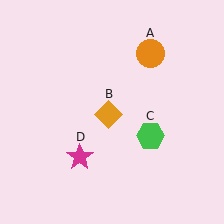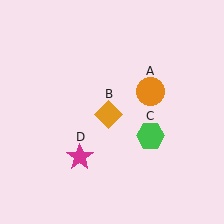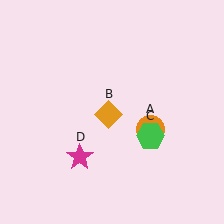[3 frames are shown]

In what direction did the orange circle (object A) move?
The orange circle (object A) moved down.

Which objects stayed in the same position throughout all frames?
Orange diamond (object B) and green hexagon (object C) and magenta star (object D) remained stationary.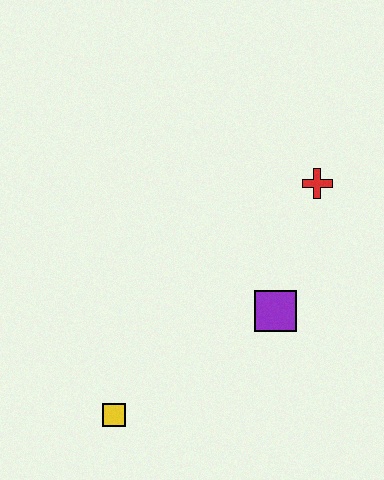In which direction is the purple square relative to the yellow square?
The purple square is to the right of the yellow square.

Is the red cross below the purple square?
No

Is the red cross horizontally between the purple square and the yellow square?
No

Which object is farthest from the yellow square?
The red cross is farthest from the yellow square.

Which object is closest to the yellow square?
The purple square is closest to the yellow square.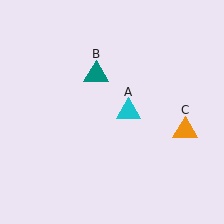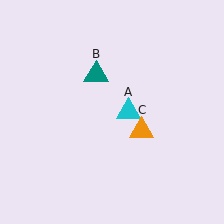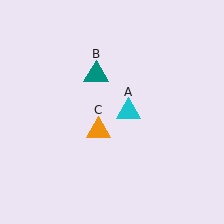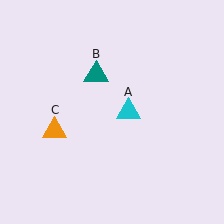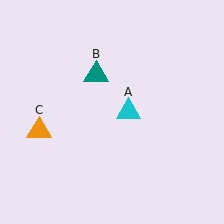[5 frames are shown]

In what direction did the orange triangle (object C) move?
The orange triangle (object C) moved left.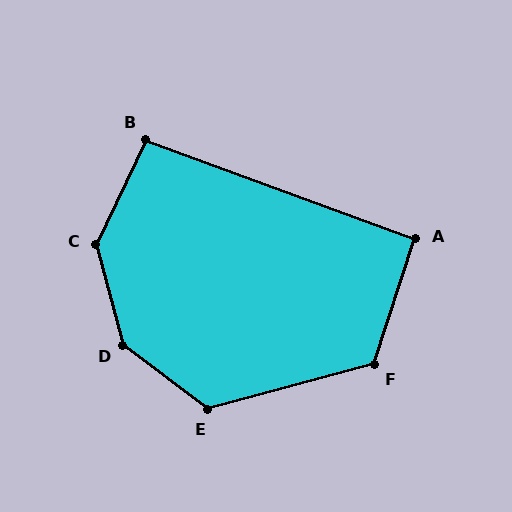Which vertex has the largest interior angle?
D, at approximately 142 degrees.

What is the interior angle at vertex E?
Approximately 128 degrees (obtuse).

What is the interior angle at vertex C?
Approximately 140 degrees (obtuse).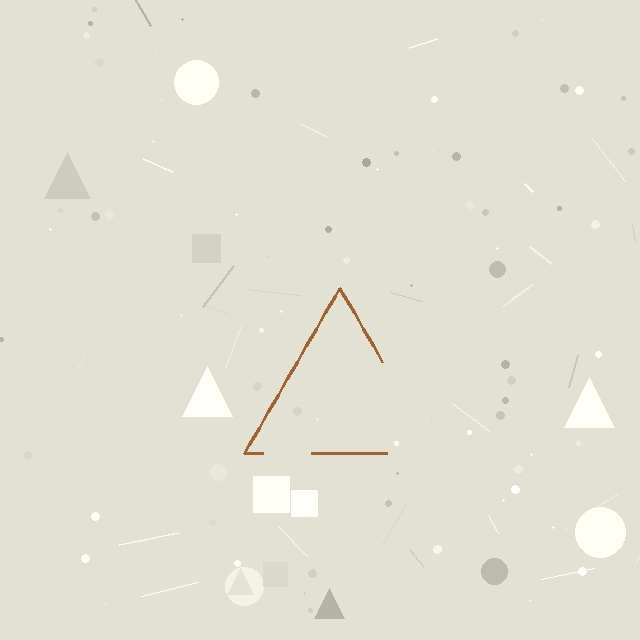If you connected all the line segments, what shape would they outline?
They would outline a triangle.